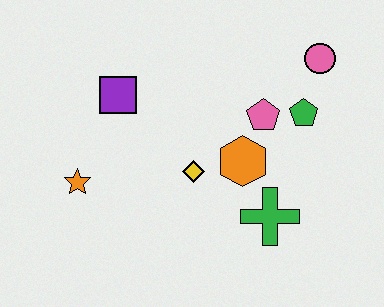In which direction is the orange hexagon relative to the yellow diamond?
The orange hexagon is to the right of the yellow diamond.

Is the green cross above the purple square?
No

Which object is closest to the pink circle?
The green pentagon is closest to the pink circle.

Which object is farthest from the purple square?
The pink circle is farthest from the purple square.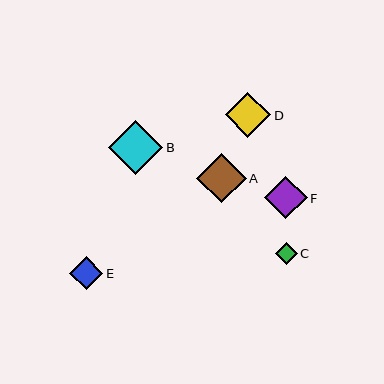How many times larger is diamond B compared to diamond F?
Diamond B is approximately 1.3 times the size of diamond F.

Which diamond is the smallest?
Diamond C is the smallest with a size of approximately 22 pixels.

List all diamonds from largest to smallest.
From largest to smallest: B, A, D, F, E, C.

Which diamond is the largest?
Diamond B is the largest with a size of approximately 54 pixels.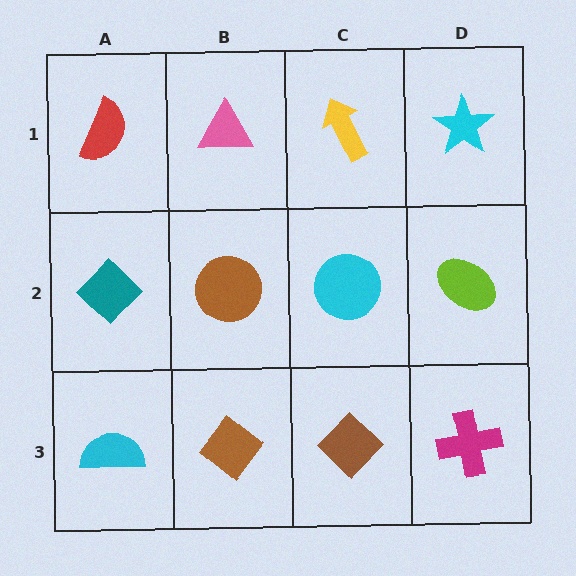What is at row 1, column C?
A yellow arrow.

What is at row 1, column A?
A red semicircle.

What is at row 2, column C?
A cyan circle.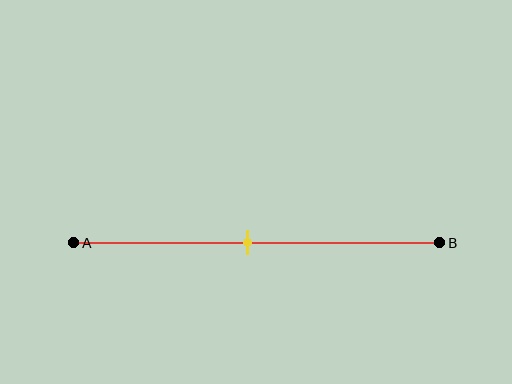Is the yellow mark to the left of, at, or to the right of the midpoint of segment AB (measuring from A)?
The yellow mark is approximately at the midpoint of segment AB.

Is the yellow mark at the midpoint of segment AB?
Yes, the mark is approximately at the midpoint.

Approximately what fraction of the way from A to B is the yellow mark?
The yellow mark is approximately 50% of the way from A to B.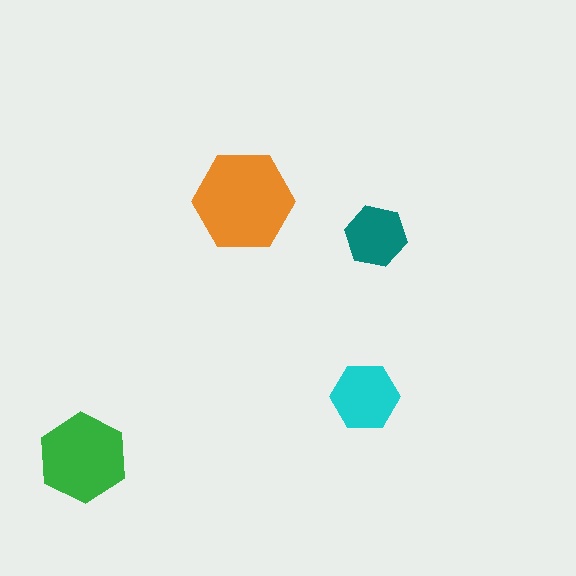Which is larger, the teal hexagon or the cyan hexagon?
The cyan one.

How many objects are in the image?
There are 4 objects in the image.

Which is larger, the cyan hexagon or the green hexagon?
The green one.